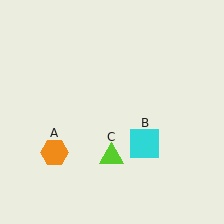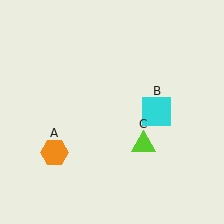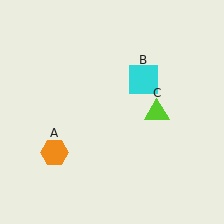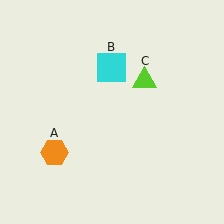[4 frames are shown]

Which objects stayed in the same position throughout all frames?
Orange hexagon (object A) remained stationary.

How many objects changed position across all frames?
2 objects changed position: cyan square (object B), lime triangle (object C).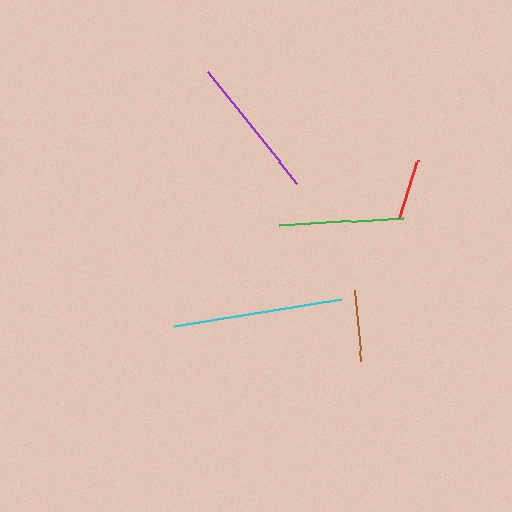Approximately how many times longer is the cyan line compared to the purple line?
The cyan line is approximately 1.2 times the length of the purple line.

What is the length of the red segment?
The red segment is approximately 60 pixels long.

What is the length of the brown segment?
The brown segment is approximately 72 pixels long.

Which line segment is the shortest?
The red line is the shortest at approximately 60 pixels.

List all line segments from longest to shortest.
From longest to shortest: cyan, purple, green, brown, red.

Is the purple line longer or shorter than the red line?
The purple line is longer than the red line.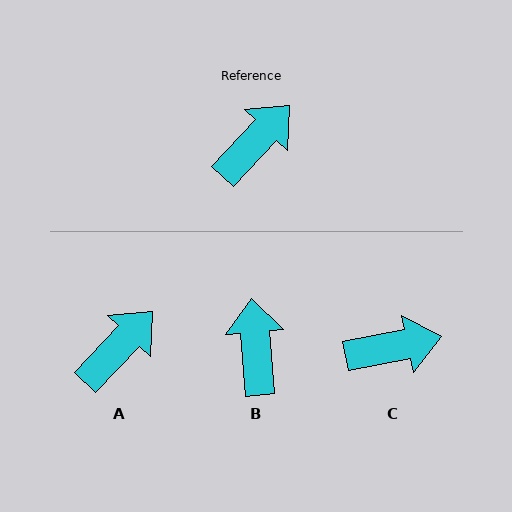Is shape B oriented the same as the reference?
No, it is off by about 48 degrees.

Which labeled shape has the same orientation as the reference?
A.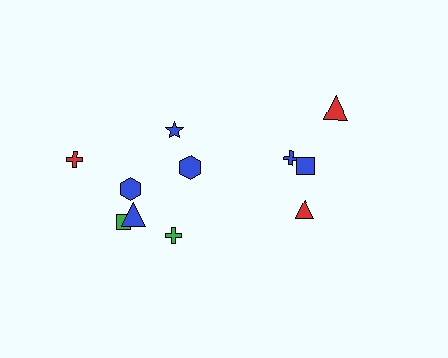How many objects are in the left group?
There are 7 objects.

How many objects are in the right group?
There are 4 objects.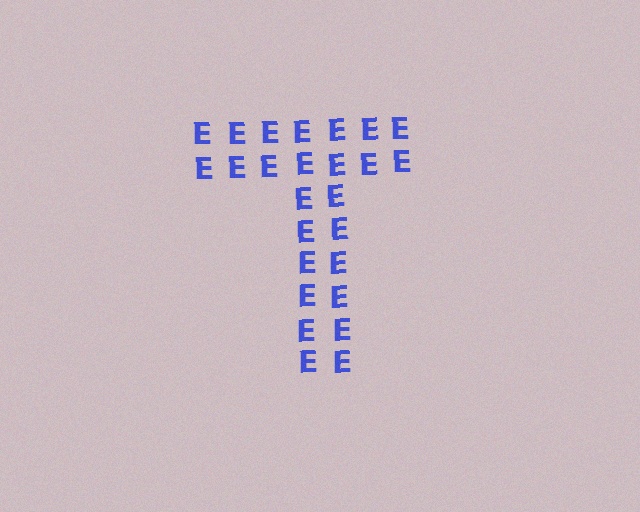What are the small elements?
The small elements are letter E's.